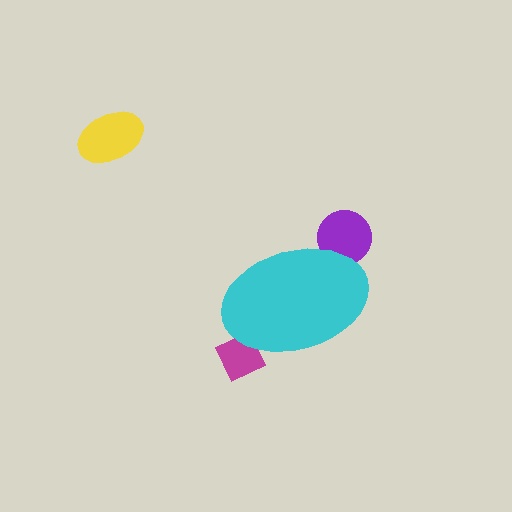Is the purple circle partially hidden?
Yes, the purple circle is partially hidden behind the cyan ellipse.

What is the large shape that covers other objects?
A cyan ellipse.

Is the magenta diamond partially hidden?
Yes, the magenta diamond is partially hidden behind the cyan ellipse.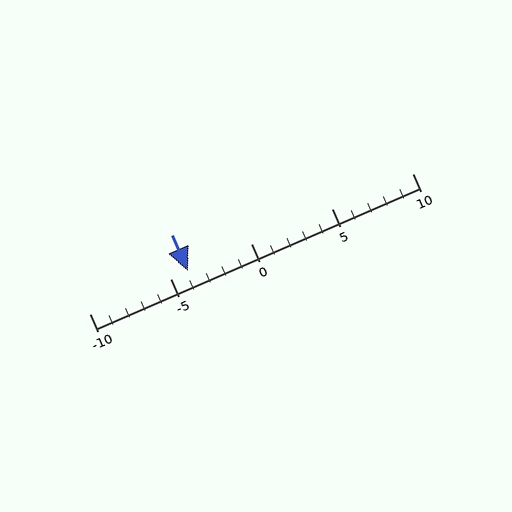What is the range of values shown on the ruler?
The ruler shows values from -10 to 10.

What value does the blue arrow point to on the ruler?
The blue arrow points to approximately -4.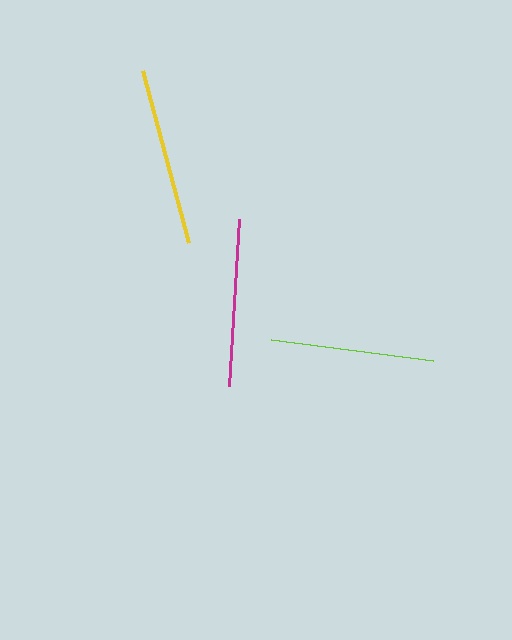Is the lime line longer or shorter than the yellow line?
The yellow line is longer than the lime line.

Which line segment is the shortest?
The lime line is the shortest at approximately 163 pixels.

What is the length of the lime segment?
The lime segment is approximately 163 pixels long.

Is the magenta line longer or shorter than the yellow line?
The yellow line is longer than the magenta line.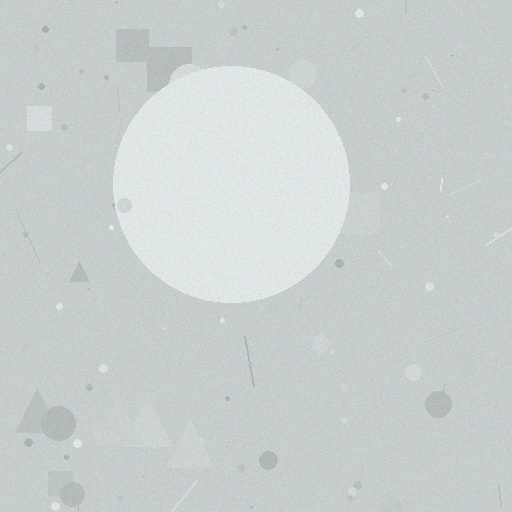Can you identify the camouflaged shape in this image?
The camouflaged shape is a circle.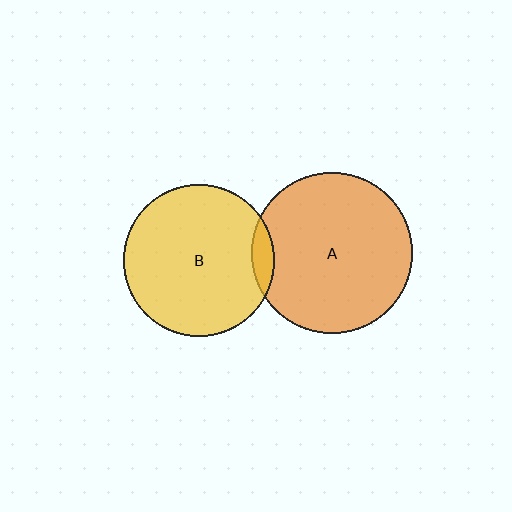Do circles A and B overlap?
Yes.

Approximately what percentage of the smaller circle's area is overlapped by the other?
Approximately 5%.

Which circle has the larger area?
Circle A (orange).